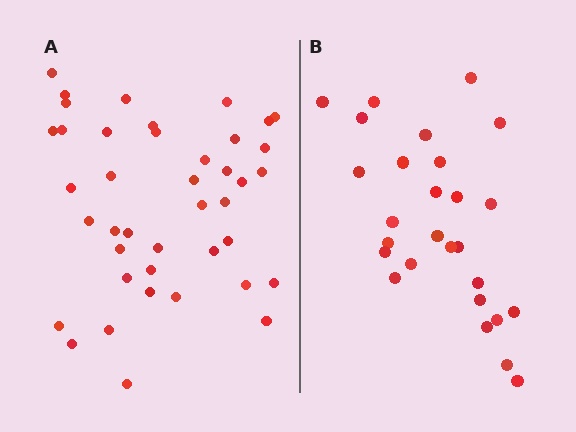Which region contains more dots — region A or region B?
Region A (the left region) has more dots.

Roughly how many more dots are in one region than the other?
Region A has approximately 15 more dots than region B.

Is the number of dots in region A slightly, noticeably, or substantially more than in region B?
Region A has substantially more. The ratio is roughly 1.5 to 1.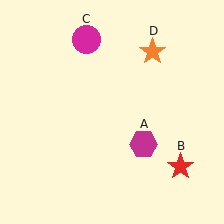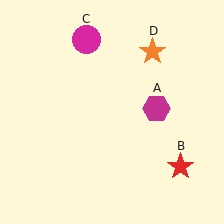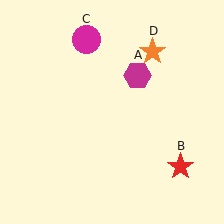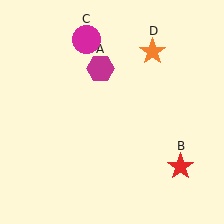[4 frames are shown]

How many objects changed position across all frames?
1 object changed position: magenta hexagon (object A).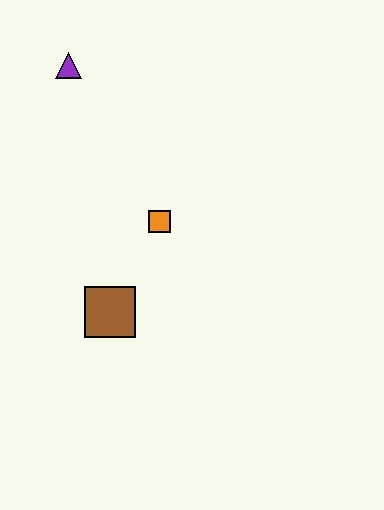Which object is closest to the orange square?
The brown square is closest to the orange square.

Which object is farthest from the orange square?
The purple triangle is farthest from the orange square.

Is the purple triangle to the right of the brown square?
No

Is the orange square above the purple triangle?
No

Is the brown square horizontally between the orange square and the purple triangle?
Yes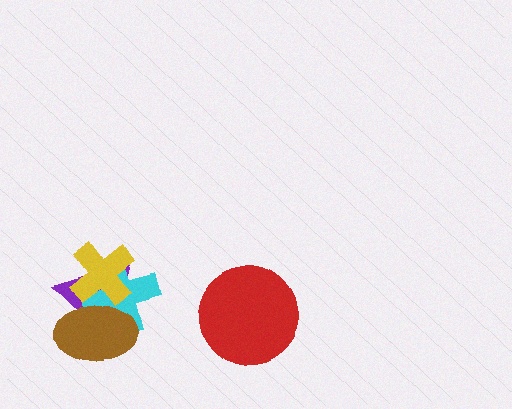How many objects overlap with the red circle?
0 objects overlap with the red circle.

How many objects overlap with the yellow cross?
3 objects overlap with the yellow cross.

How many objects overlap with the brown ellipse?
3 objects overlap with the brown ellipse.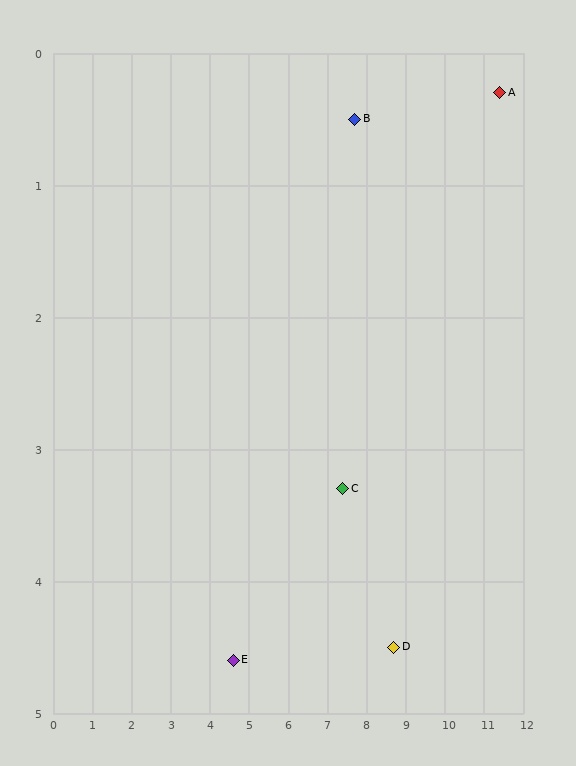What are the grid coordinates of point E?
Point E is at approximately (4.6, 4.6).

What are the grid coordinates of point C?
Point C is at approximately (7.4, 3.3).